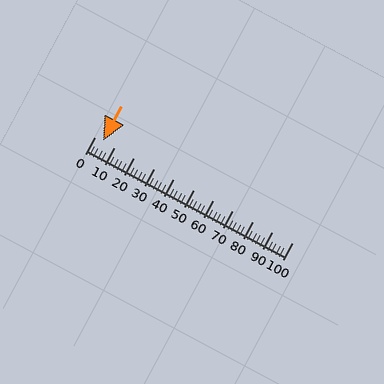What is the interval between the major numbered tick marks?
The major tick marks are spaced 10 units apart.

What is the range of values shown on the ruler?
The ruler shows values from 0 to 100.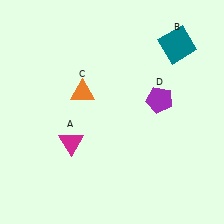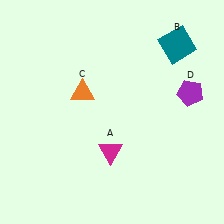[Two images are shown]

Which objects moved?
The objects that moved are: the magenta triangle (A), the purple pentagon (D).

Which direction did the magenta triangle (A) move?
The magenta triangle (A) moved right.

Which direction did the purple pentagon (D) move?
The purple pentagon (D) moved right.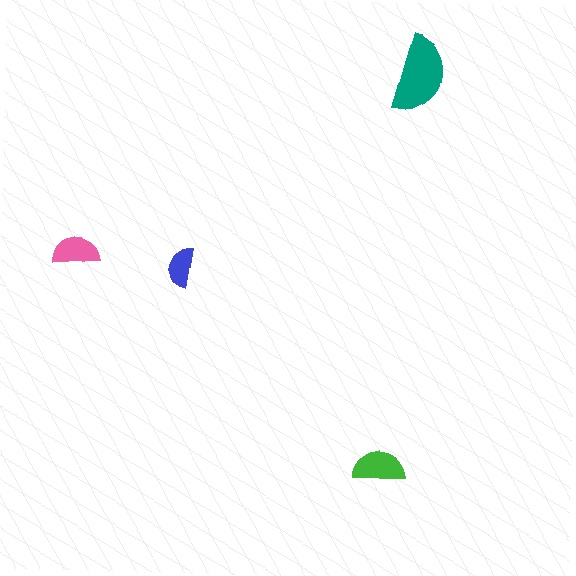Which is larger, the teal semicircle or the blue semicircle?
The teal one.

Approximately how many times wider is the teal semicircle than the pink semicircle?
About 1.5 times wider.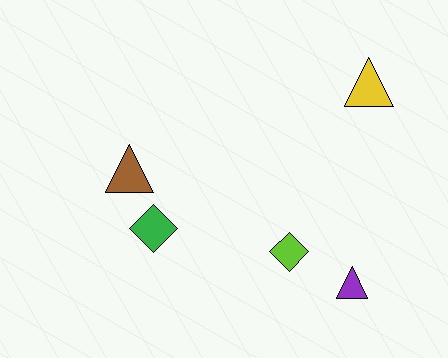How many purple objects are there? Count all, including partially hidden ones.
There is 1 purple object.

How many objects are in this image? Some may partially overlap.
There are 5 objects.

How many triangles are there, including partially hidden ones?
There are 3 triangles.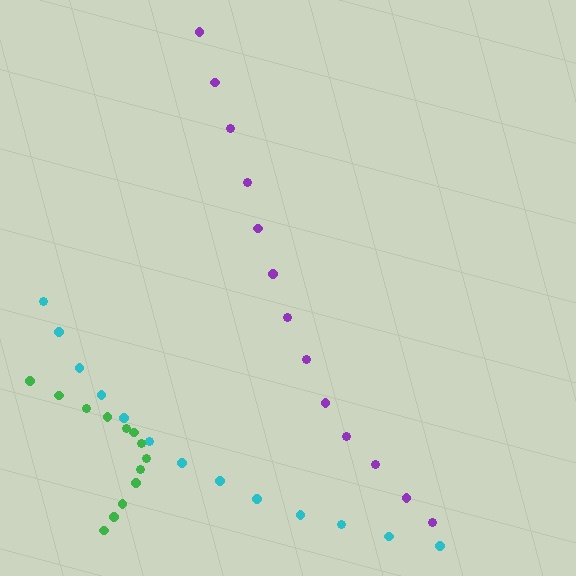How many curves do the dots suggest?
There are 3 distinct paths.